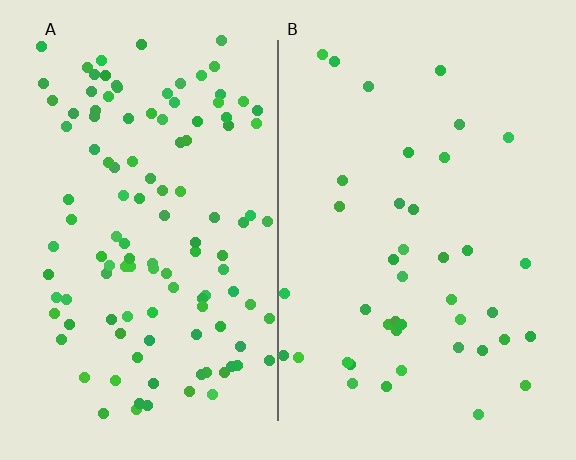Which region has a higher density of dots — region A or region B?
A (the left).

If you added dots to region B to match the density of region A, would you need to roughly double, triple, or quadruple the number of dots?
Approximately triple.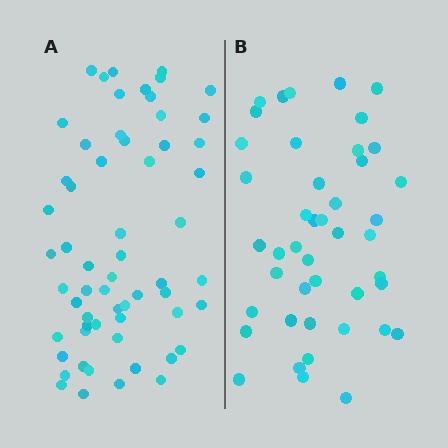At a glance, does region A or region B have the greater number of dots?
Region A (the left region) has more dots.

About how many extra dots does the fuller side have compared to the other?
Region A has approximately 15 more dots than region B.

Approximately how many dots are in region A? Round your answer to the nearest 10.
About 60 dots.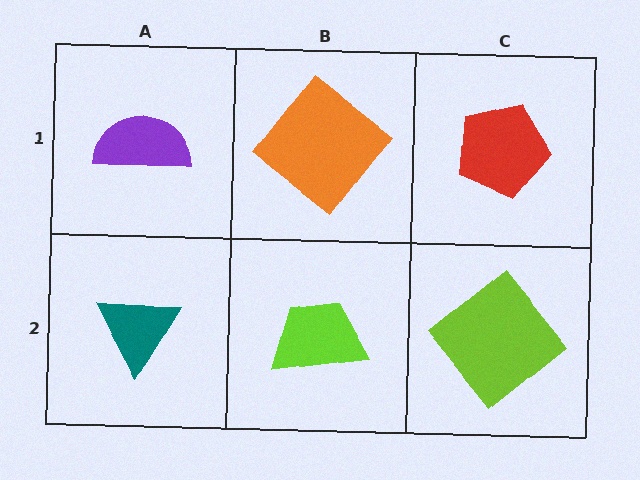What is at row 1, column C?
A red pentagon.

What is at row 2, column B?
A lime trapezoid.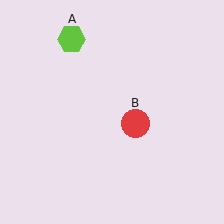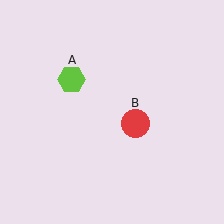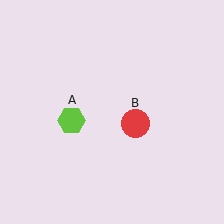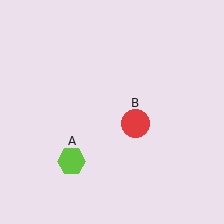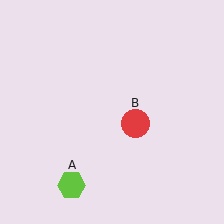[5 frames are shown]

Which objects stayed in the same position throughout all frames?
Red circle (object B) remained stationary.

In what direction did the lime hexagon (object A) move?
The lime hexagon (object A) moved down.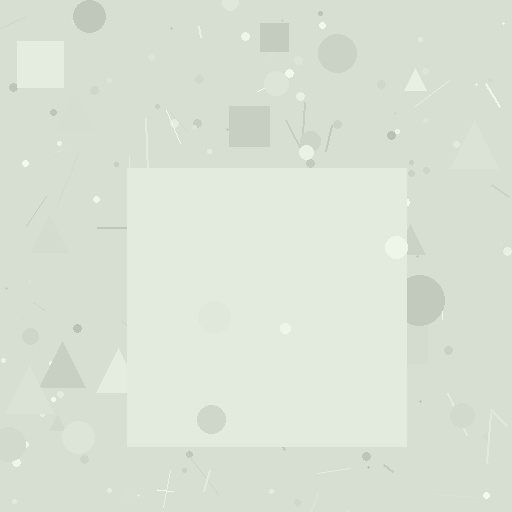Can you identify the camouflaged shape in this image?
The camouflaged shape is a square.